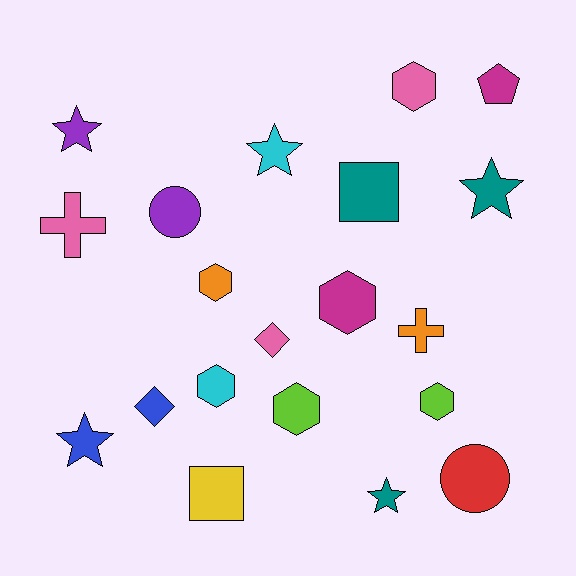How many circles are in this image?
There are 2 circles.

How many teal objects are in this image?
There are 3 teal objects.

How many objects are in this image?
There are 20 objects.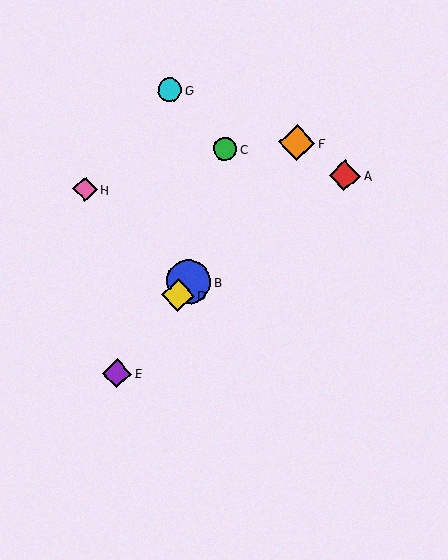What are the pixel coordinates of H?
Object H is at (85, 189).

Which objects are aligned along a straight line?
Objects B, D, E, F are aligned along a straight line.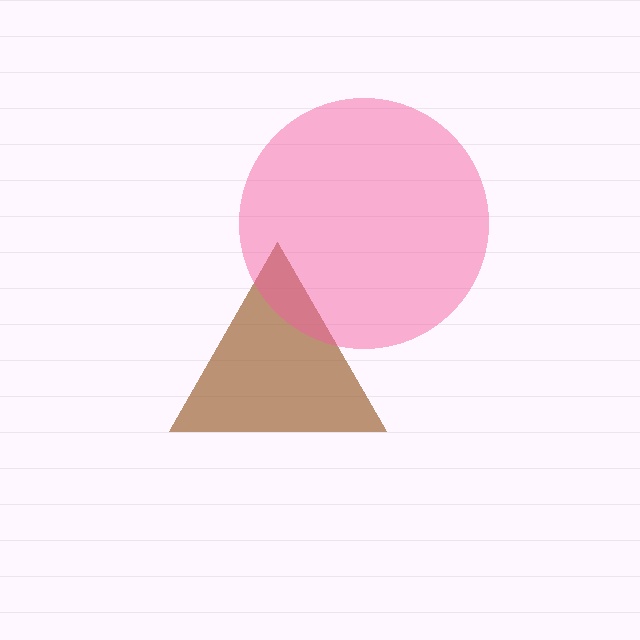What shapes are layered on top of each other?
The layered shapes are: a brown triangle, a pink circle.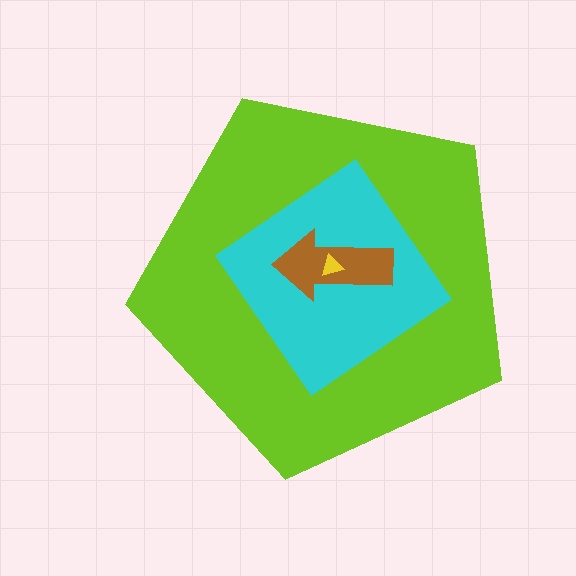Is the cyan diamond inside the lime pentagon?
Yes.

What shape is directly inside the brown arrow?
The yellow triangle.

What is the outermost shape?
The lime pentagon.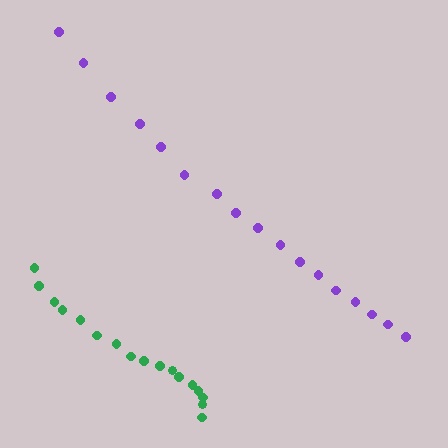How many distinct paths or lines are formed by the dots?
There are 2 distinct paths.